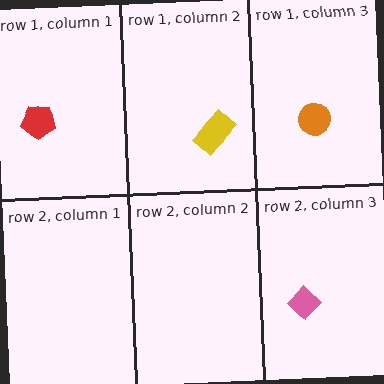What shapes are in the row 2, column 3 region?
The pink diamond.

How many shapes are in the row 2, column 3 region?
1.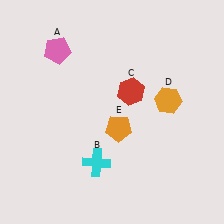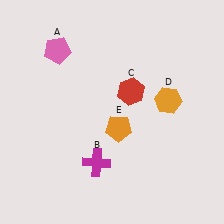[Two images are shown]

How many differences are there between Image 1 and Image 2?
There is 1 difference between the two images.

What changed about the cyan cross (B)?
In Image 1, B is cyan. In Image 2, it changed to magenta.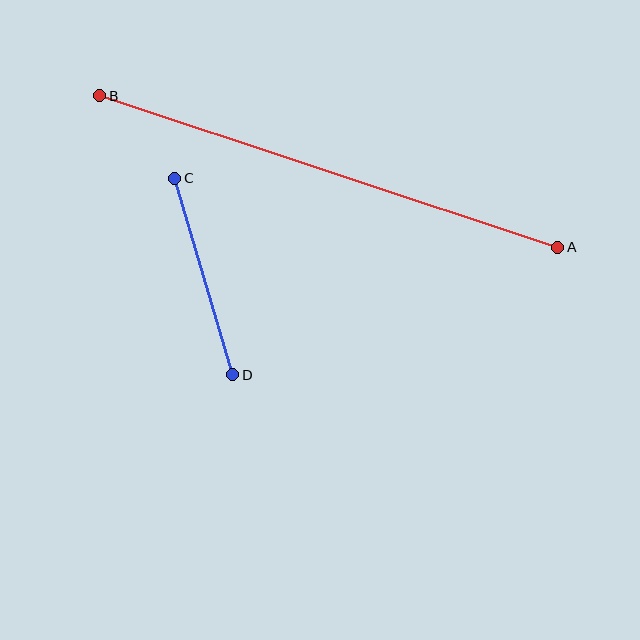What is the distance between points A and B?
The distance is approximately 483 pixels.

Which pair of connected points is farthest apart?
Points A and B are farthest apart.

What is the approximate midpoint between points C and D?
The midpoint is at approximately (204, 276) pixels.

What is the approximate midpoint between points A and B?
The midpoint is at approximately (329, 171) pixels.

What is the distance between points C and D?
The distance is approximately 205 pixels.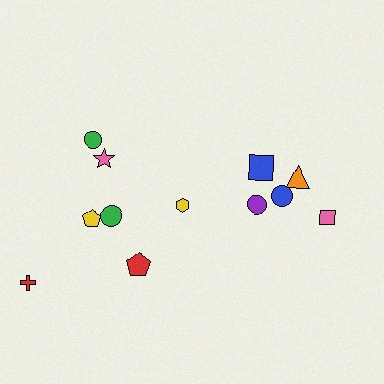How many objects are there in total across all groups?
There are 12 objects.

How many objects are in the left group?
There are 7 objects.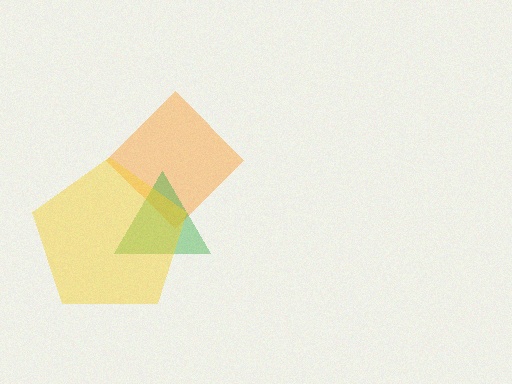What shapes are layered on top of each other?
The layered shapes are: an orange diamond, a green triangle, a yellow pentagon.